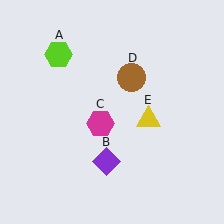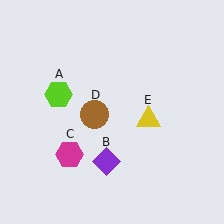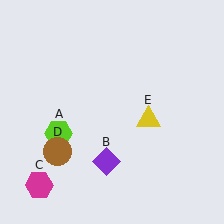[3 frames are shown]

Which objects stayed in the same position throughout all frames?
Purple diamond (object B) and yellow triangle (object E) remained stationary.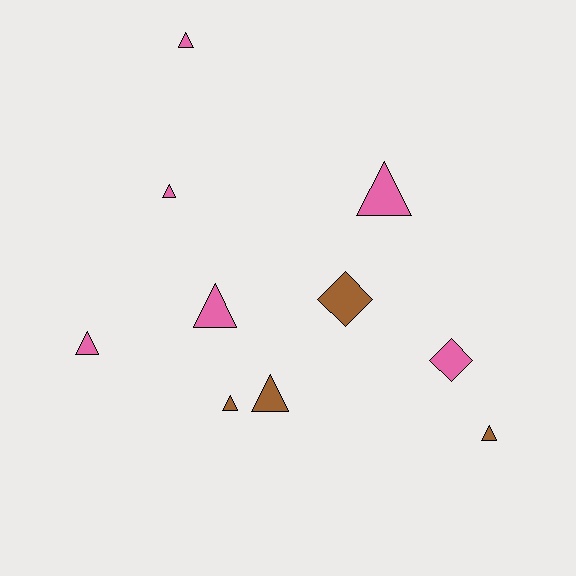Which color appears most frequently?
Pink, with 6 objects.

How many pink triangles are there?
There are 5 pink triangles.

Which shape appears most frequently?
Triangle, with 8 objects.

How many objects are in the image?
There are 10 objects.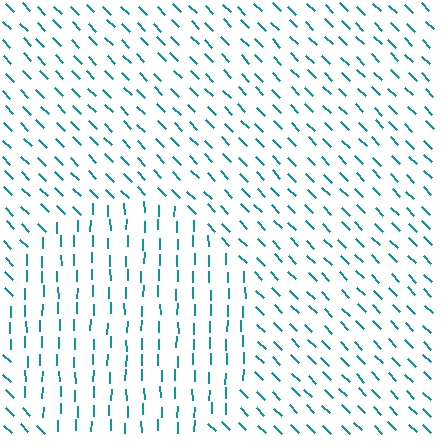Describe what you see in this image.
The image is filled with small teal line segments. A circle region in the image has lines oriented differently from the surrounding lines, creating a visible texture boundary.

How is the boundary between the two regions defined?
The boundary is defined purely by a change in line orientation (approximately 45 degrees difference). All lines are the same color and thickness.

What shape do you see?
I see a circle.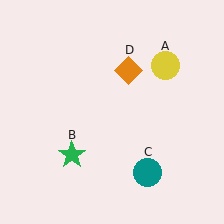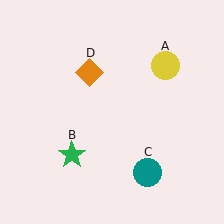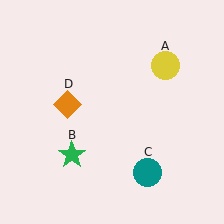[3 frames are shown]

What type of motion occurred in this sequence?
The orange diamond (object D) rotated counterclockwise around the center of the scene.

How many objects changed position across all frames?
1 object changed position: orange diamond (object D).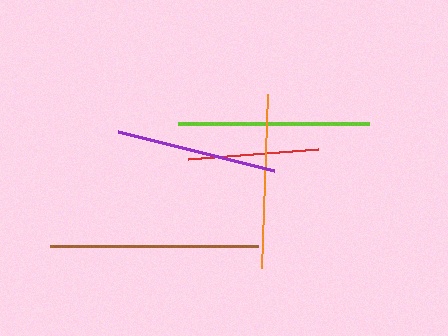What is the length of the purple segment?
The purple segment is approximately 161 pixels long.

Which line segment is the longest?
The brown line is the longest at approximately 208 pixels.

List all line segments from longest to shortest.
From longest to shortest: brown, lime, orange, purple, red.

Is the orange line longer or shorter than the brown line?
The brown line is longer than the orange line.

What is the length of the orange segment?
The orange segment is approximately 174 pixels long.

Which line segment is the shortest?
The red line is the shortest at approximately 130 pixels.